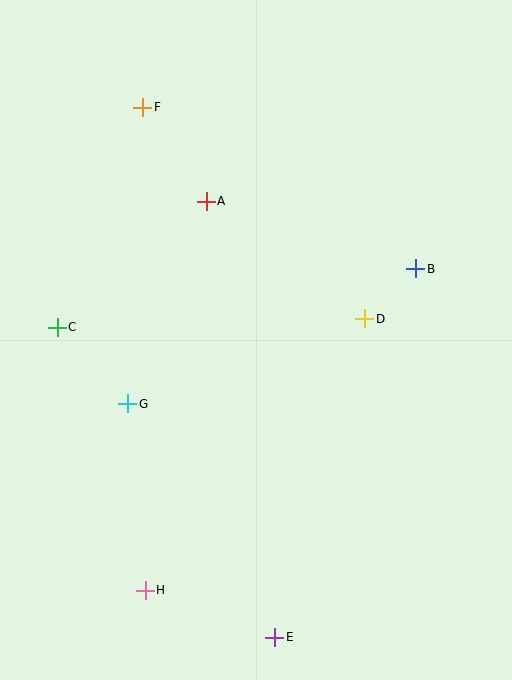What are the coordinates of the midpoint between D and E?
The midpoint between D and E is at (320, 478).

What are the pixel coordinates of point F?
Point F is at (143, 107).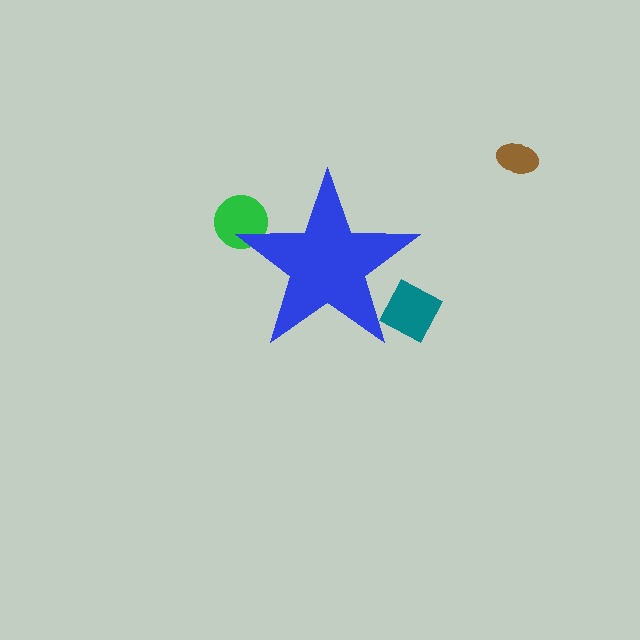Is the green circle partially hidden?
Yes, the green circle is partially hidden behind the blue star.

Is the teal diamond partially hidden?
Yes, the teal diamond is partially hidden behind the blue star.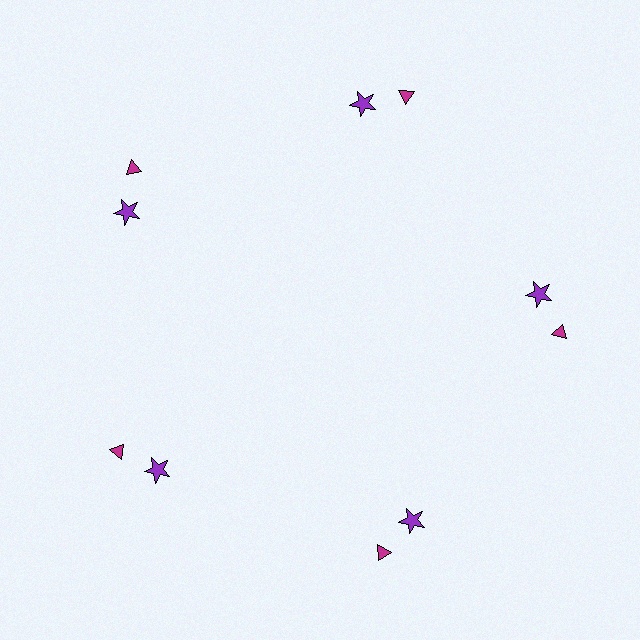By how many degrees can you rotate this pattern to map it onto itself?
The pattern maps onto itself every 72 degrees of rotation.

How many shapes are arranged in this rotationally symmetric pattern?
There are 10 shapes, arranged in 5 groups of 2.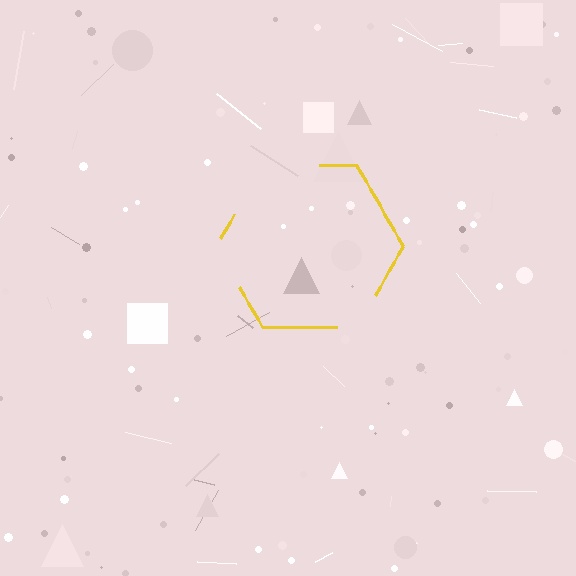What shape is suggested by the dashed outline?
The dashed outline suggests a hexagon.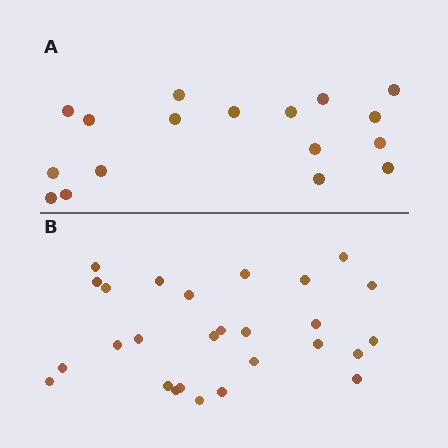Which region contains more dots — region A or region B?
Region B (the bottom region) has more dots.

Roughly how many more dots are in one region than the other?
Region B has roughly 10 or so more dots than region A.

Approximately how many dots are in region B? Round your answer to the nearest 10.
About 30 dots. (The exact count is 27, which rounds to 30.)